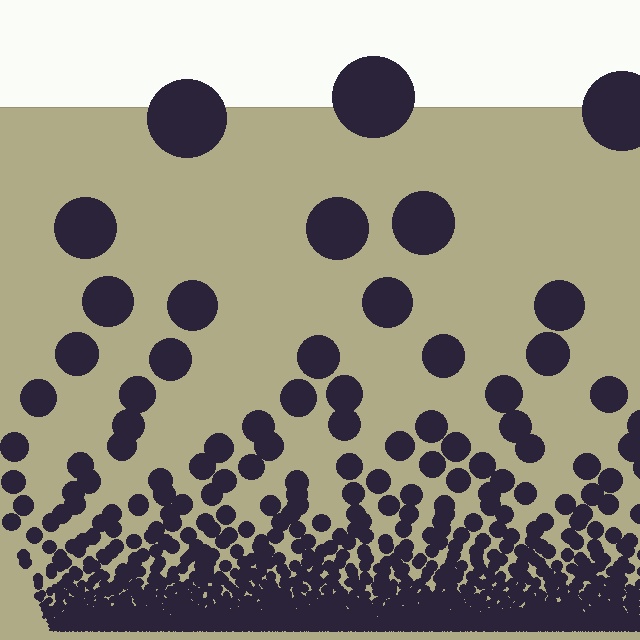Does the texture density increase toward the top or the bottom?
Density increases toward the bottom.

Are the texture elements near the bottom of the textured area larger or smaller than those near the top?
Smaller. The gradient is inverted — elements near the bottom are smaller and denser.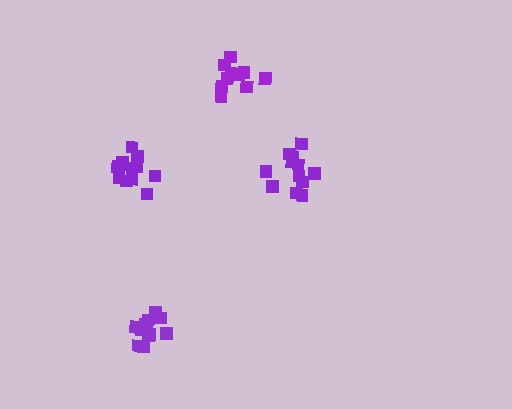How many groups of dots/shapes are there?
There are 4 groups.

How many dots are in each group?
Group 1: 10 dots, Group 2: 12 dots, Group 3: 14 dots, Group 4: 12 dots (48 total).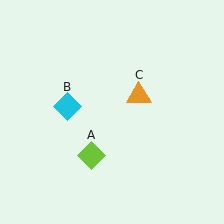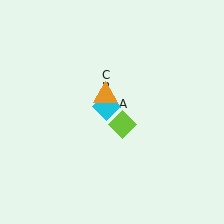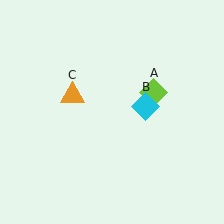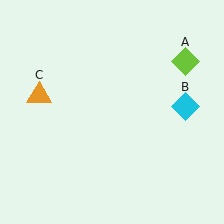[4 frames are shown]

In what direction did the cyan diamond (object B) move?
The cyan diamond (object B) moved right.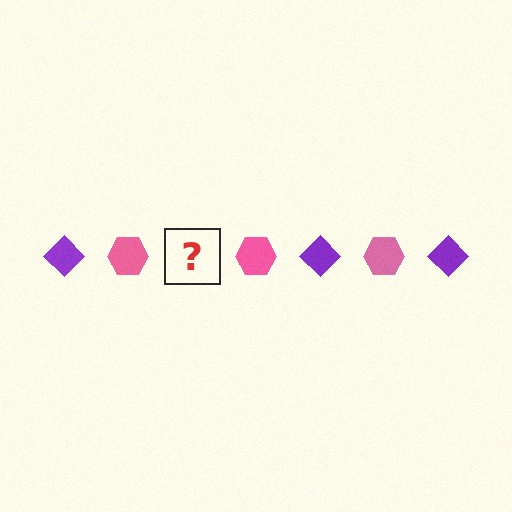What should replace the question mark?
The question mark should be replaced with a purple diamond.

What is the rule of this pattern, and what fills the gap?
The rule is that the pattern alternates between purple diamond and pink hexagon. The gap should be filled with a purple diamond.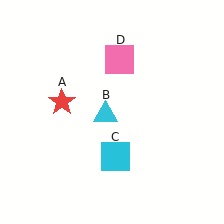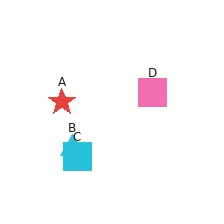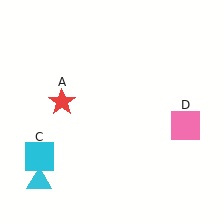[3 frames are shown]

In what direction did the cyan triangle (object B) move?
The cyan triangle (object B) moved down and to the left.